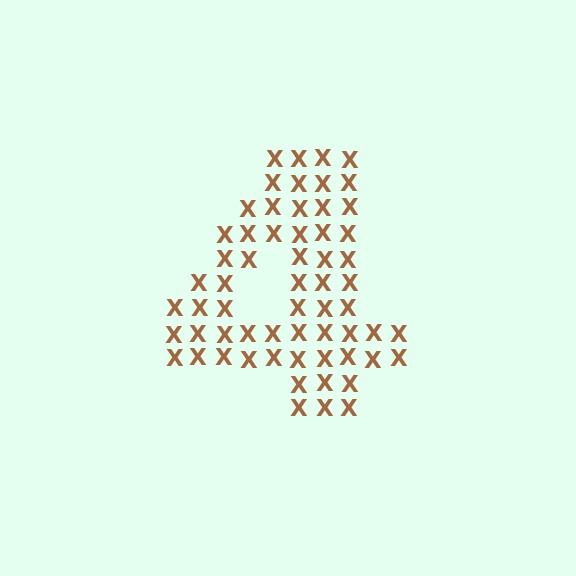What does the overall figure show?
The overall figure shows the digit 4.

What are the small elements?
The small elements are letter X's.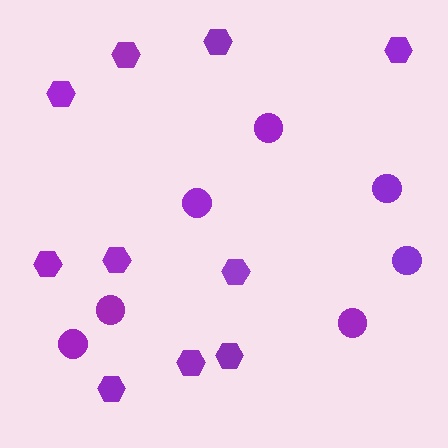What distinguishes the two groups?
There are 2 groups: one group of circles (7) and one group of hexagons (10).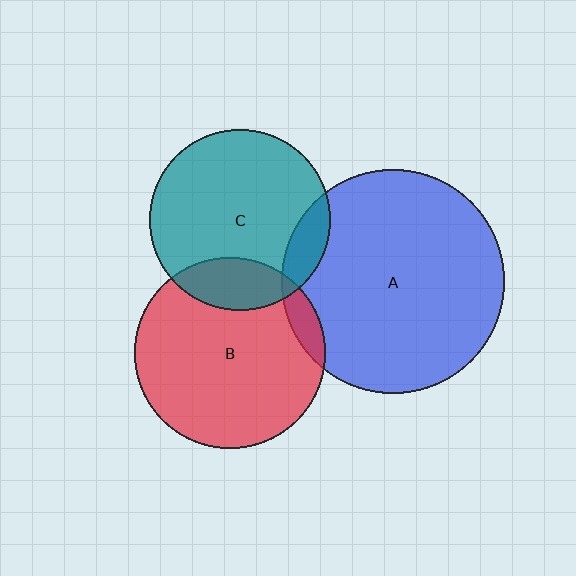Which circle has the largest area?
Circle A (blue).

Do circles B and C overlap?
Yes.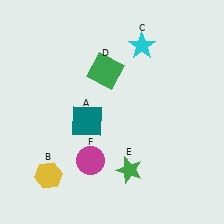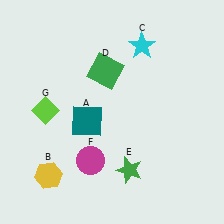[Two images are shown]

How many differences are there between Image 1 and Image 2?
There is 1 difference between the two images.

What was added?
A lime diamond (G) was added in Image 2.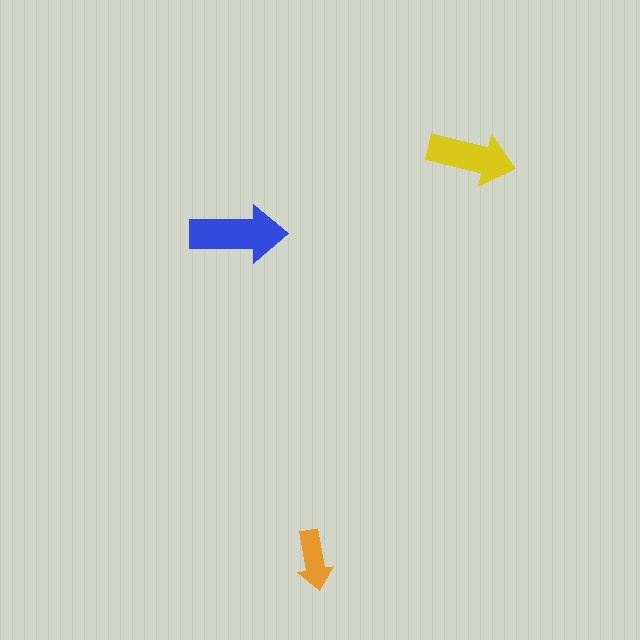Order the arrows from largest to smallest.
the blue one, the yellow one, the orange one.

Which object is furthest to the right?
The yellow arrow is rightmost.